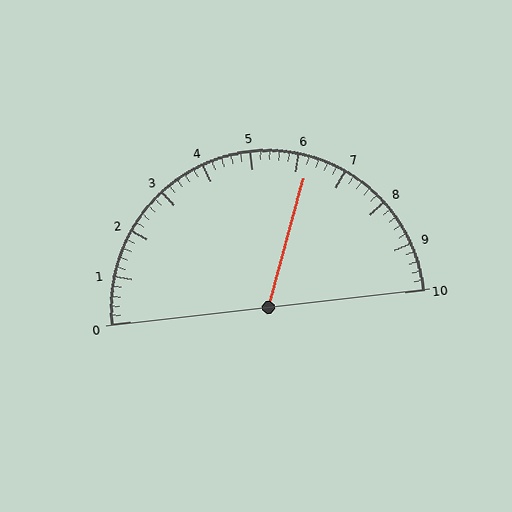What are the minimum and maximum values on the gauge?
The gauge ranges from 0 to 10.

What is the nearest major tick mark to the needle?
The nearest major tick mark is 6.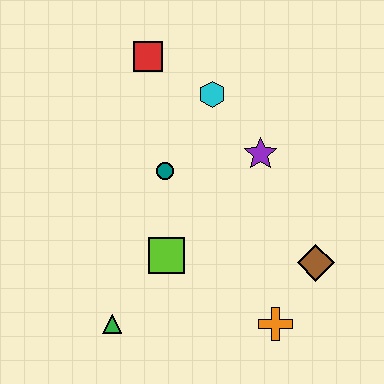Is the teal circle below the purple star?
Yes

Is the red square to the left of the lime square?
Yes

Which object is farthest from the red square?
The orange cross is farthest from the red square.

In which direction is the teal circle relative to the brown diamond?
The teal circle is to the left of the brown diamond.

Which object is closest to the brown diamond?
The orange cross is closest to the brown diamond.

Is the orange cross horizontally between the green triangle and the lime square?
No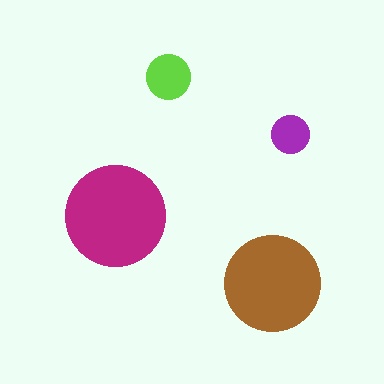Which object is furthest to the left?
The magenta circle is leftmost.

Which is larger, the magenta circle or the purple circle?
The magenta one.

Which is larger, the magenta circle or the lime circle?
The magenta one.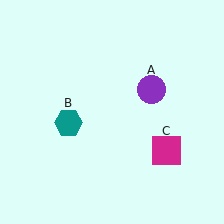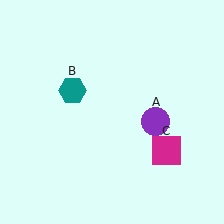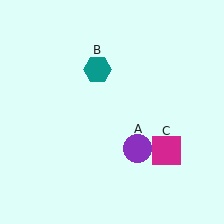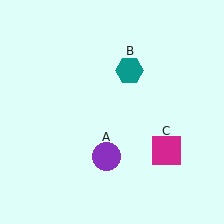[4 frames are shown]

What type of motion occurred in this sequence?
The purple circle (object A), teal hexagon (object B) rotated clockwise around the center of the scene.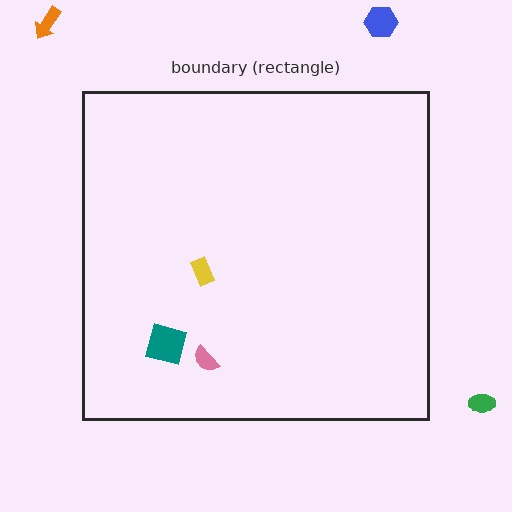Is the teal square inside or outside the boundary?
Inside.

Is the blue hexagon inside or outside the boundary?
Outside.